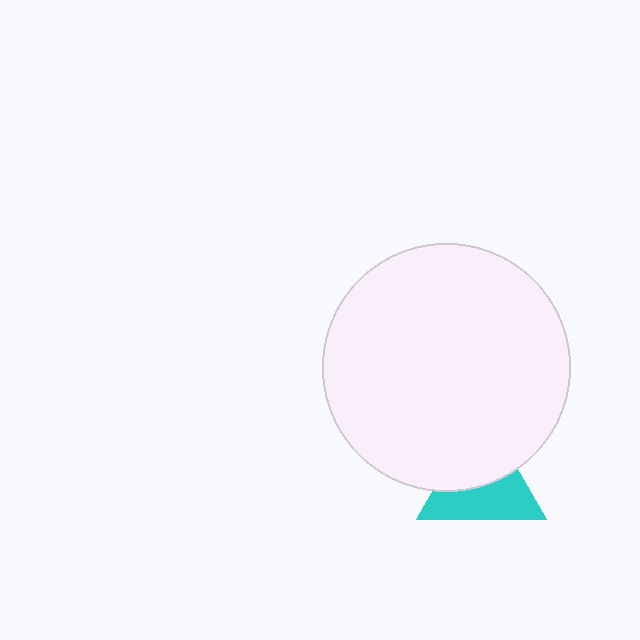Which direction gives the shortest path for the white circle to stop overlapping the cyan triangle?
Moving up gives the shortest separation.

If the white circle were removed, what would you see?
You would see the complete cyan triangle.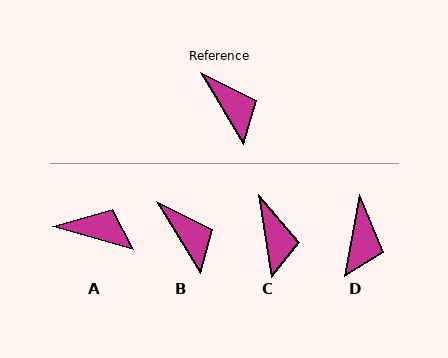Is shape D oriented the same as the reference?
No, it is off by about 42 degrees.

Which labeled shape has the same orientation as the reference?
B.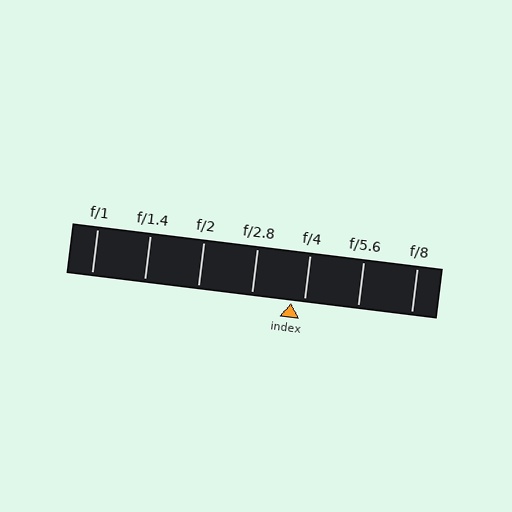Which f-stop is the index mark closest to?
The index mark is closest to f/4.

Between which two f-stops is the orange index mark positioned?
The index mark is between f/2.8 and f/4.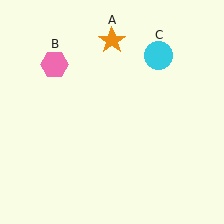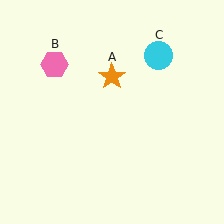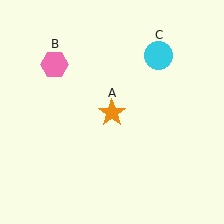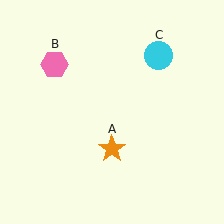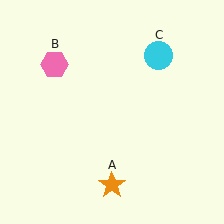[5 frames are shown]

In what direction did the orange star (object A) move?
The orange star (object A) moved down.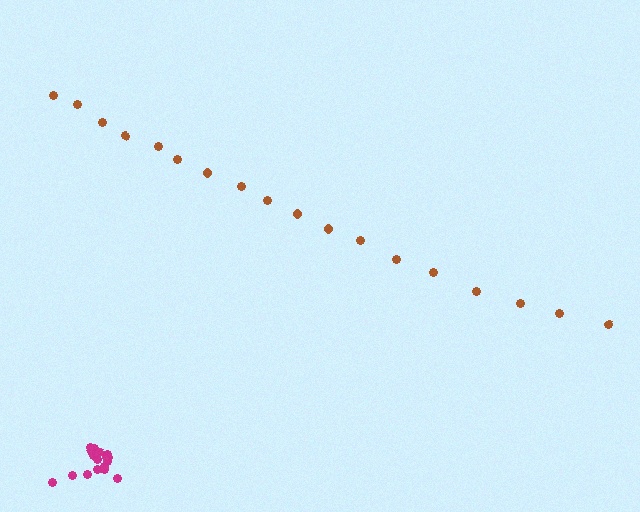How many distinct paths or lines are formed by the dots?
There are 2 distinct paths.